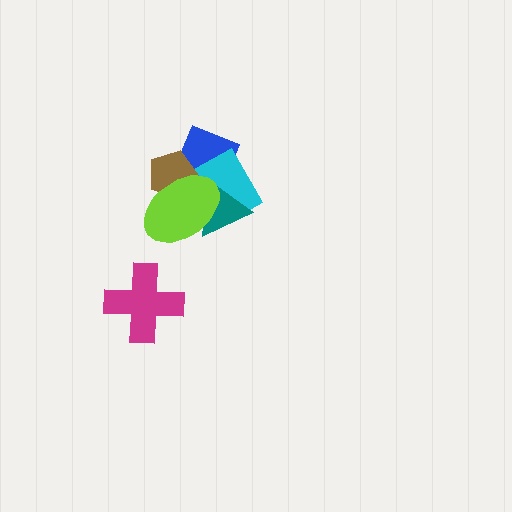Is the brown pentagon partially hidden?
Yes, it is partially covered by another shape.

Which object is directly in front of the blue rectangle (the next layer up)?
The cyan diamond is directly in front of the blue rectangle.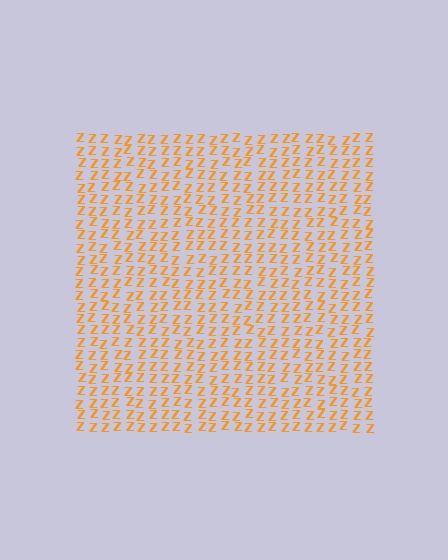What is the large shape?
The large shape is a square.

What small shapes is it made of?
It is made of small letter Z's.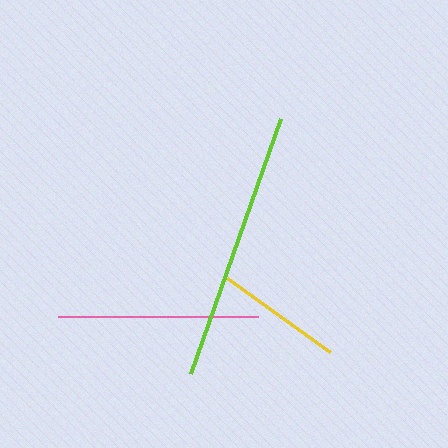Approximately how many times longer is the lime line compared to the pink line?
The lime line is approximately 1.4 times the length of the pink line.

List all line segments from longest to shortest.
From longest to shortest: lime, pink, yellow.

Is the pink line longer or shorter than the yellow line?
The pink line is longer than the yellow line.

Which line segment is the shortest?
The yellow line is the shortest at approximately 127 pixels.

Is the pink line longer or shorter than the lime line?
The lime line is longer than the pink line.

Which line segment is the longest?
The lime line is the longest at approximately 270 pixels.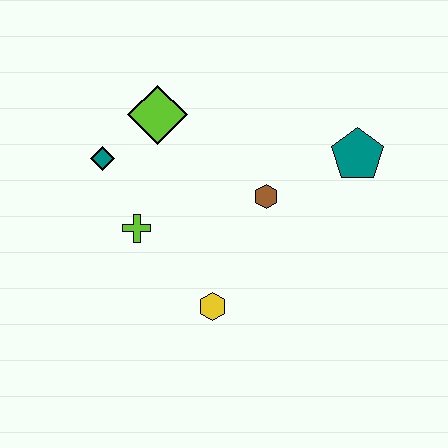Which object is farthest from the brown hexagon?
The teal diamond is farthest from the brown hexagon.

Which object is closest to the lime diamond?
The teal diamond is closest to the lime diamond.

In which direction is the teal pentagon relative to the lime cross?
The teal pentagon is to the right of the lime cross.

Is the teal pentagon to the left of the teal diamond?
No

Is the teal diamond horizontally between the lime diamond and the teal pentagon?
No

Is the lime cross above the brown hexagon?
No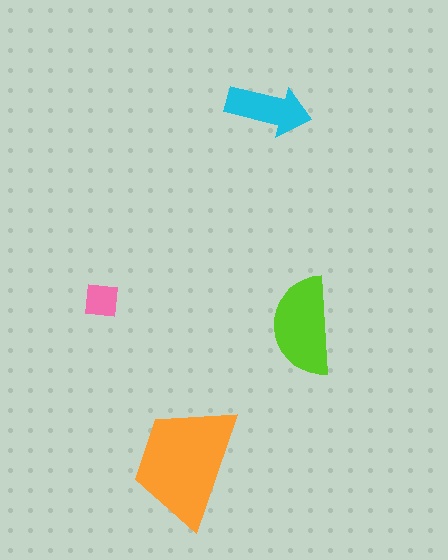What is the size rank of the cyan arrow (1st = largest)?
3rd.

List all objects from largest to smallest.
The orange trapezoid, the lime semicircle, the cyan arrow, the pink square.